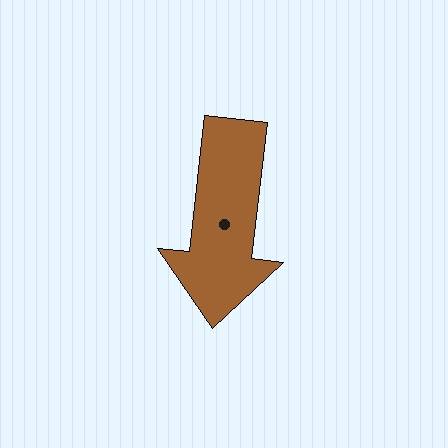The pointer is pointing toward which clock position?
Roughly 6 o'clock.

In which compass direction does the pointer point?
South.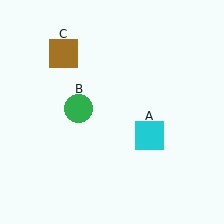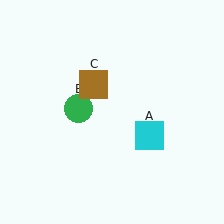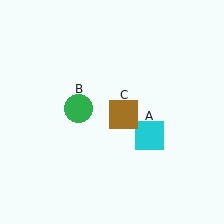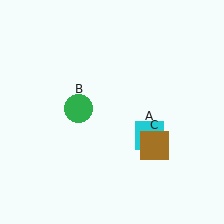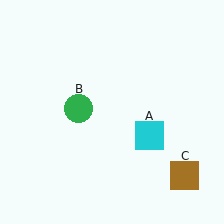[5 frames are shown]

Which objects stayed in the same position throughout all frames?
Cyan square (object A) and green circle (object B) remained stationary.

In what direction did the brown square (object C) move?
The brown square (object C) moved down and to the right.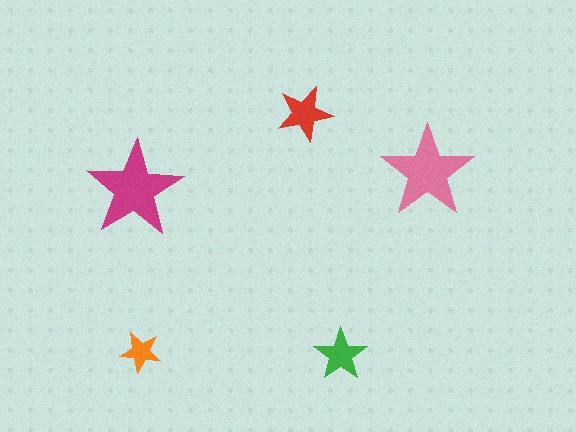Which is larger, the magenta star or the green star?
The magenta one.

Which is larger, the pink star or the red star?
The pink one.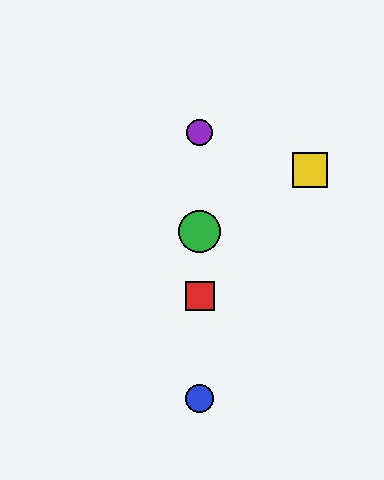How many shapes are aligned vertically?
4 shapes (the red square, the blue circle, the green circle, the purple circle) are aligned vertically.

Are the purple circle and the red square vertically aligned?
Yes, both are at x≈200.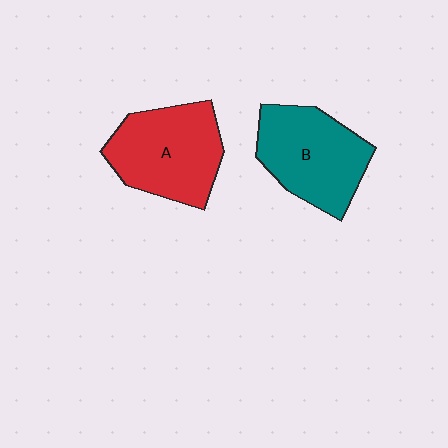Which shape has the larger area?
Shape A (red).